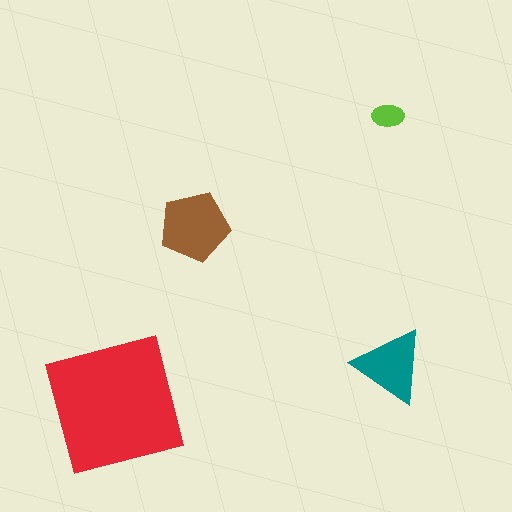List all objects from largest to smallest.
The red square, the brown pentagon, the teal triangle, the lime ellipse.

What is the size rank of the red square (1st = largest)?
1st.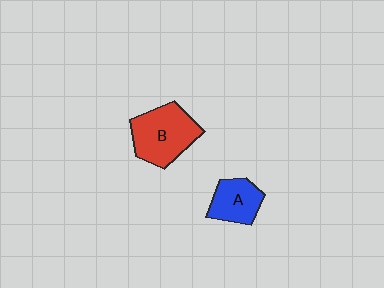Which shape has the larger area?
Shape B (red).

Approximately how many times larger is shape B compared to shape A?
Approximately 1.6 times.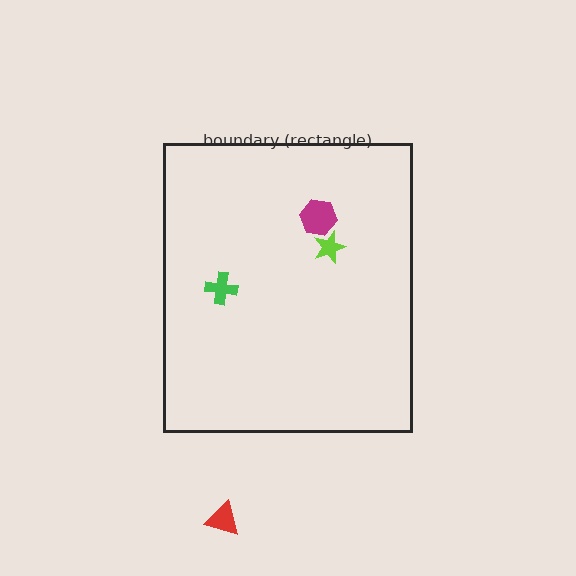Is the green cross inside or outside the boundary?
Inside.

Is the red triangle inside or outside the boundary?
Outside.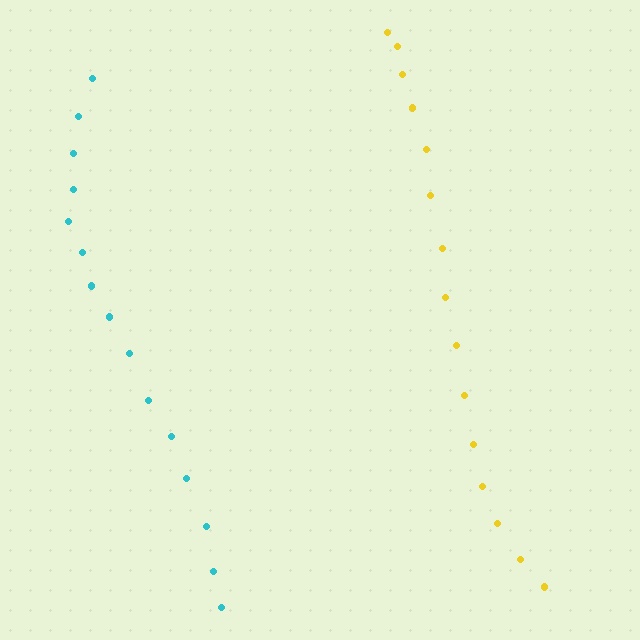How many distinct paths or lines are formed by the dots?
There are 2 distinct paths.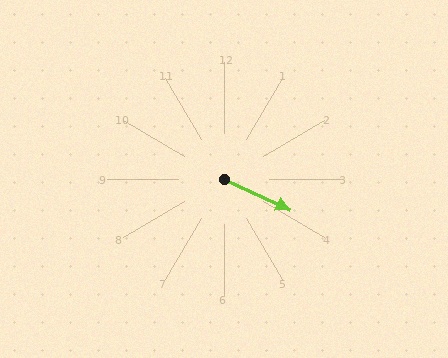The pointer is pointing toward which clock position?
Roughly 4 o'clock.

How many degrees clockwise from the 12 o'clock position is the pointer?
Approximately 115 degrees.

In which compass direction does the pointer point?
Southeast.